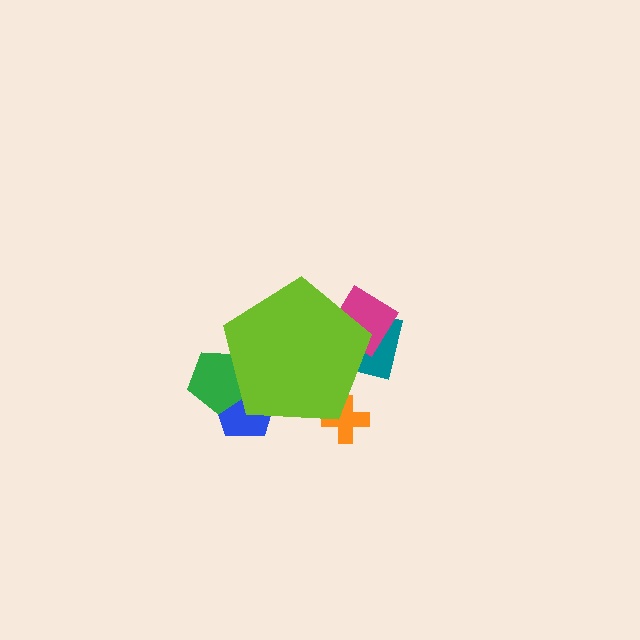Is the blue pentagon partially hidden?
Yes, the blue pentagon is partially hidden behind the lime pentagon.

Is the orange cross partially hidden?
Yes, the orange cross is partially hidden behind the lime pentagon.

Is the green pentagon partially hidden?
Yes, the green pentagon is partially hidden behind the lime pentagon.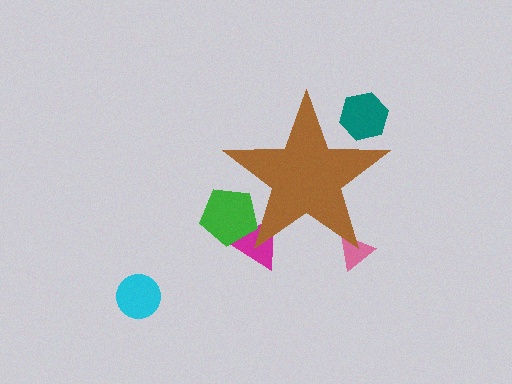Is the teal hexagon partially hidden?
Yes, the teal hexagon is partially hidden behind the brown star.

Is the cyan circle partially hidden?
No, the cyan circle is fully visible.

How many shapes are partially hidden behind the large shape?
4 shapes are partially hidden.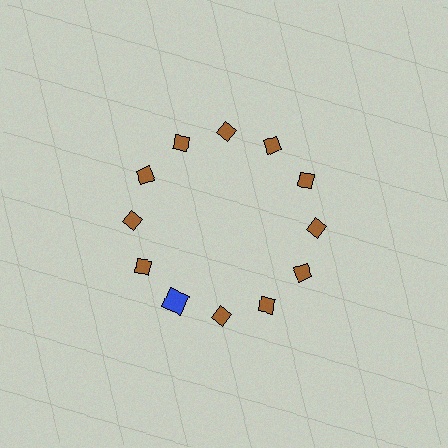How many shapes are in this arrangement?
There are 12 shapes arranged in a ring pattern.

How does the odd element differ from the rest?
It differs in both color (blue instead of brown) and shape (square instead of diamond).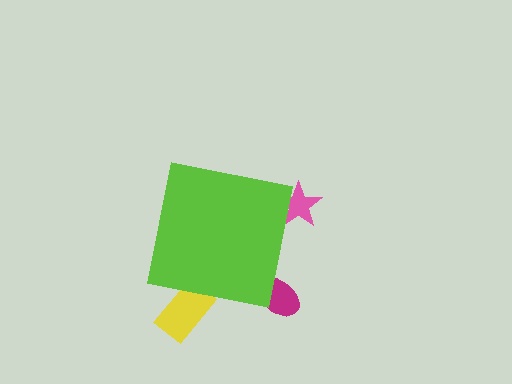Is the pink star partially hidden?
Yes, the pink star is partially hidden behind the lime square.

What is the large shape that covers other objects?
A lime square.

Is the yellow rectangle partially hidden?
Yes, the yellow rectangle is partially hidden behind the lime square.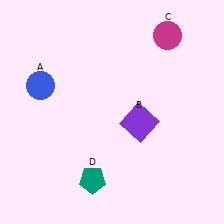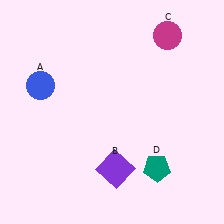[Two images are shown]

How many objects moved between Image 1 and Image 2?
2 objects moved between the two images.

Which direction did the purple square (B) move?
The purple square (B) moved down.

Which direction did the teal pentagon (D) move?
The teal pentagon (D) moved right.